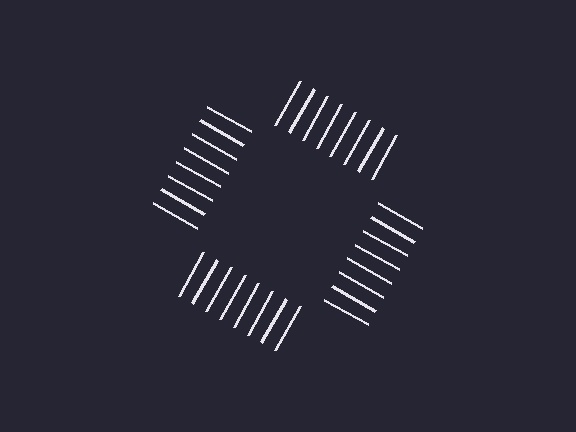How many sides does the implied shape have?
4 sides — the line-ends trace a square.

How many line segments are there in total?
32 — 8 along each of the 4 edges.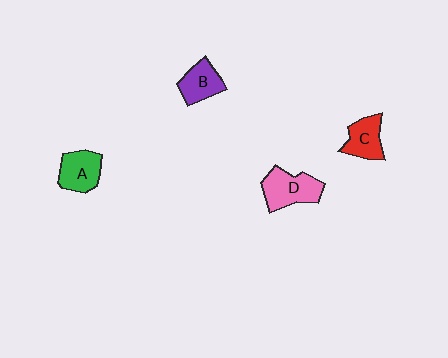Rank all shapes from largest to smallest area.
From largest to smallest: D (pink), A (green), C (red), B (purple).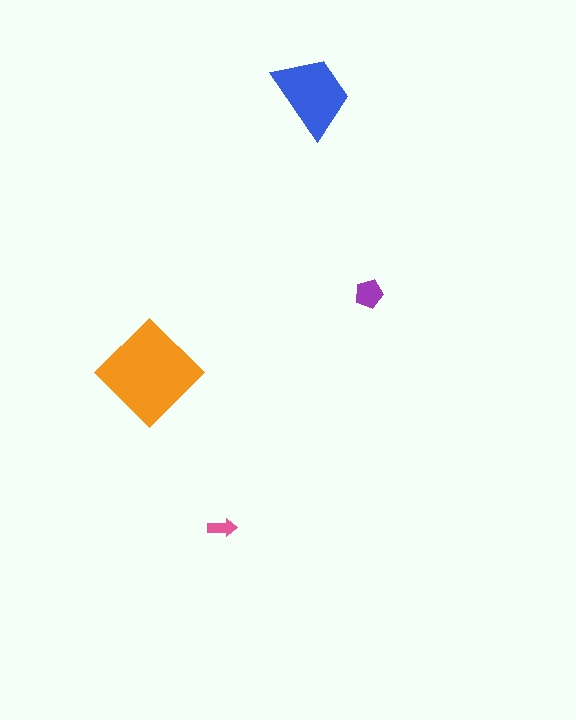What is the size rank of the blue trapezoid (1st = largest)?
2nd.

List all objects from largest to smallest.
The orange diamond, the blue trapezoid, the purple pentagon, the pink arrow.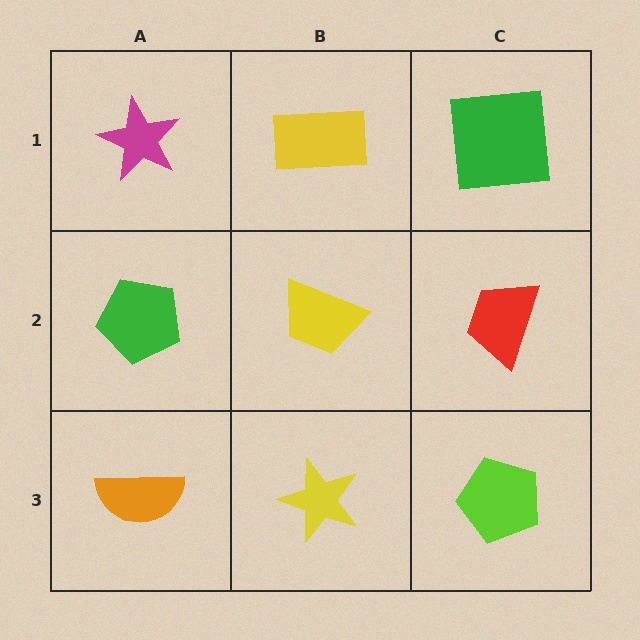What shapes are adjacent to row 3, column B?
A yellow trapezoid (row 2, column B), an orange semicircle (row 3, column A), a lime pentagon (row 3, column C).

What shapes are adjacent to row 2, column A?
A magenta star (row 1, column A), an orange semicircle (row 3, column A), a yellow trapezoid (row 2, column B).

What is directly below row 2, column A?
An orange semicircle.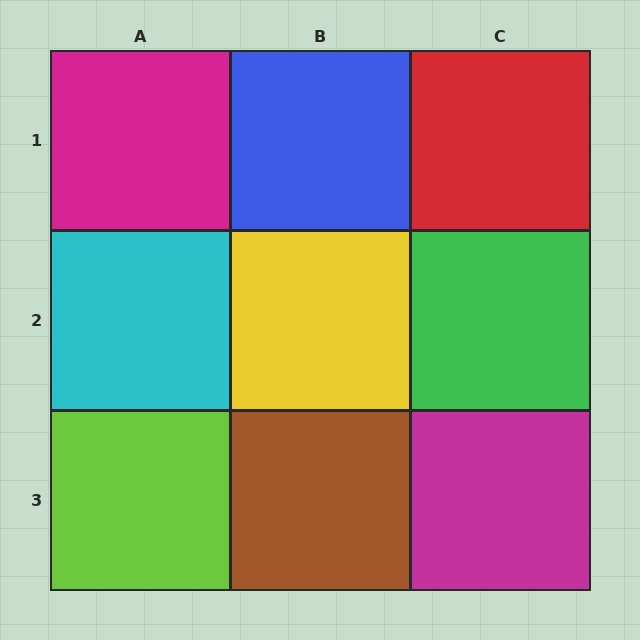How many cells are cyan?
1 cell is cyan.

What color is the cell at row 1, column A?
Magenta.